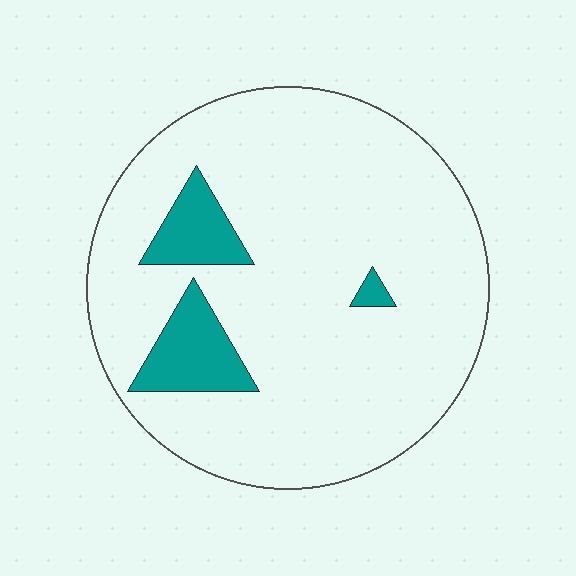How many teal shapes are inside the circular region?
3.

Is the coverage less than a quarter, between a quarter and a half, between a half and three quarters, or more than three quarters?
Less than a quarter.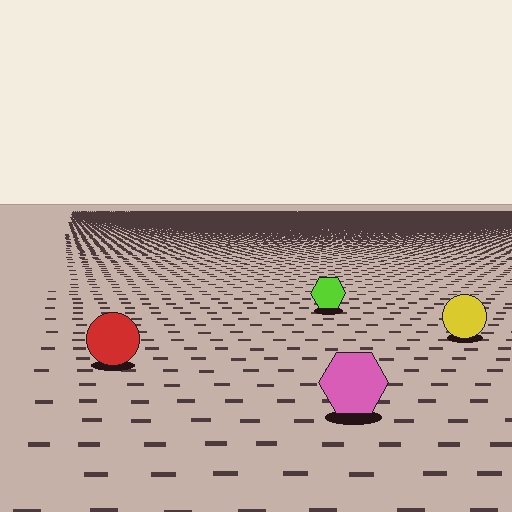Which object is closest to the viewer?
The pink hexagon is closest. The texture marks near it are larger and more spread out.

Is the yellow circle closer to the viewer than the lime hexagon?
Yes. The yellow circle is closer — you can tell from the texture gradient: the ground texture is coarser near it.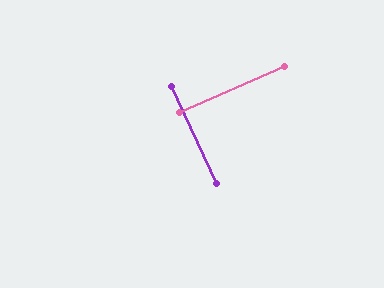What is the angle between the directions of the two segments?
Approximately 89 degrees.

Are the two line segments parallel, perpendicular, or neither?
Perpendicular — they meet at approximately 89°.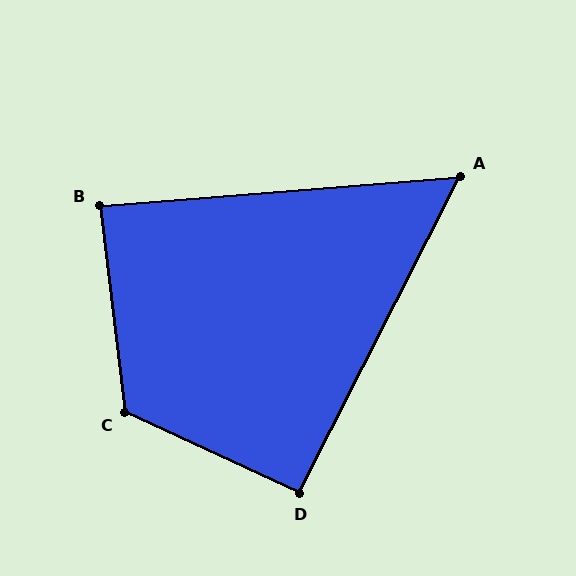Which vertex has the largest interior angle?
C, at approximately 122 degrees.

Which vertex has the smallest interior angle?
A, at approximately 58 degrees.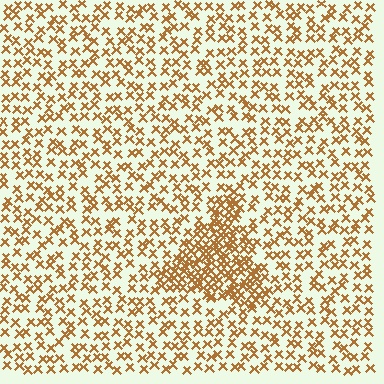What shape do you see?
I see a triangle.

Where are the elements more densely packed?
The elements are more densely packed inside the triangle boundary.